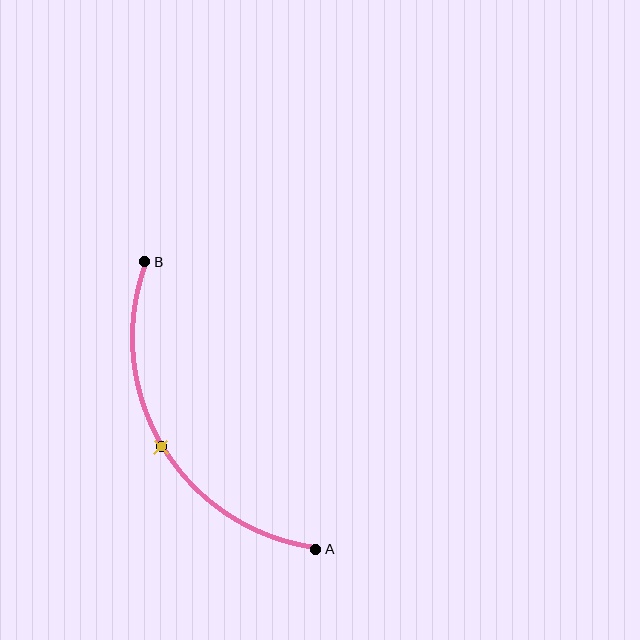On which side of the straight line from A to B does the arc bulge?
The arc bulges to the left of the straight line connecting A and B.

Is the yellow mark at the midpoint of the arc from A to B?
Yes. The yellow mark lies on the arc at equal arc-length from both A and B — it is the arc midpoint.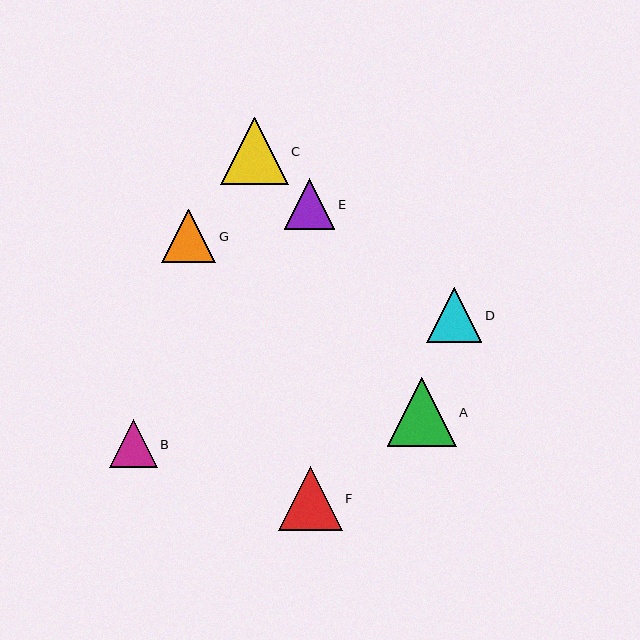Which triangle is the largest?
Triangle A is the largest with a size of approximately 69 pixels.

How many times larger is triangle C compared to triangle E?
Triangle C is approximately 1.3 times the size of triangle E.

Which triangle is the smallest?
Triangle B is the smallest with a size of approximately 48 pixels.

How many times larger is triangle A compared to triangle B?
Triangle A is approximately 1.4 times the size of triangle B.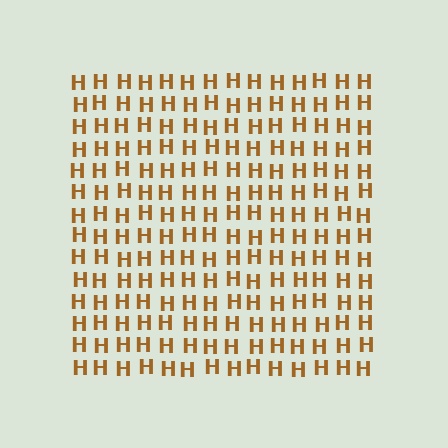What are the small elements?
The small elements are letter H's.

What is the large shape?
The large shape is a square.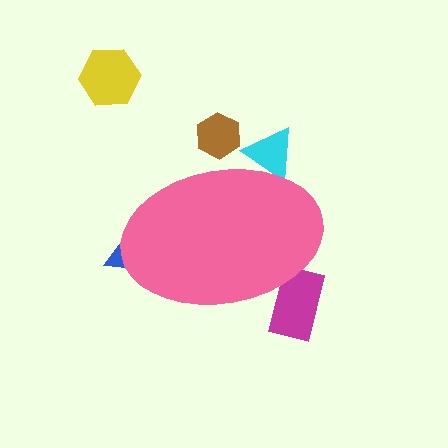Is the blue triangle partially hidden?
Yes, the blue triangle is partially hidden behind the pink ellipse.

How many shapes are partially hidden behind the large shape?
4 shapes are partially hidden.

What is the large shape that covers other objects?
A pink ellipse.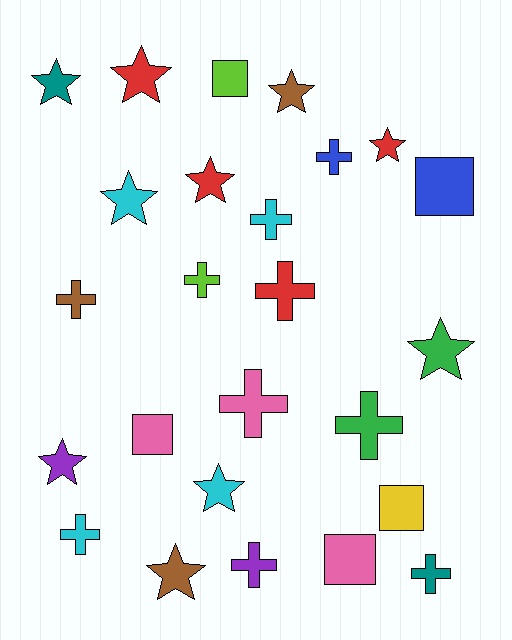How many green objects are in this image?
There are 2 green objects.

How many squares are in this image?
There are 5 squares.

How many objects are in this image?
There are 25 objects.